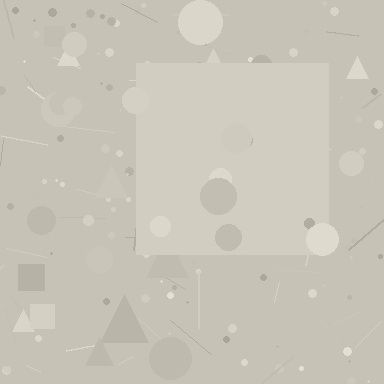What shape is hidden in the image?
A square is hidden in the image.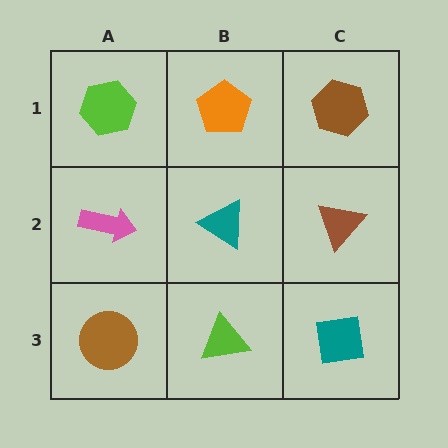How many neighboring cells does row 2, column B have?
4.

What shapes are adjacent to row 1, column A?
A pink arrow (row 2, column A), an orange pentagon (row 1, column B).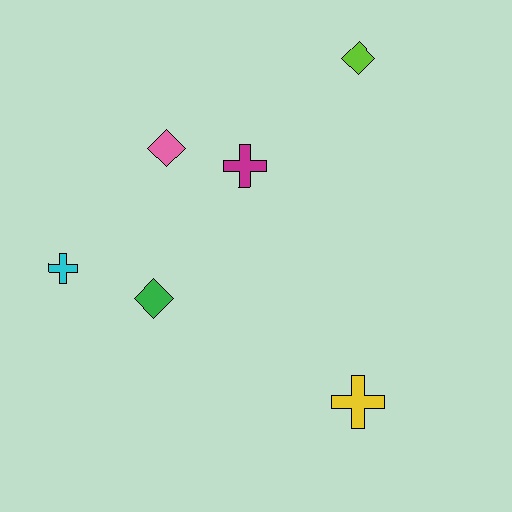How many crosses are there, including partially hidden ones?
There are 3 crosses.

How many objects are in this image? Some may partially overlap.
There are 6 objects.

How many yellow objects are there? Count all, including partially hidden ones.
There is 1 yellow object.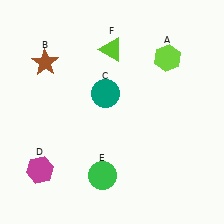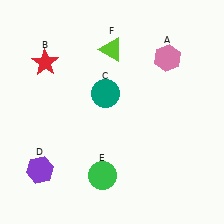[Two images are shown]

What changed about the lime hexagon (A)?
In Image 1, A is lime. In Image 2, it changed to pink.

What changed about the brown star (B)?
In Image 1, B is brown. In Image 2, it changed to red.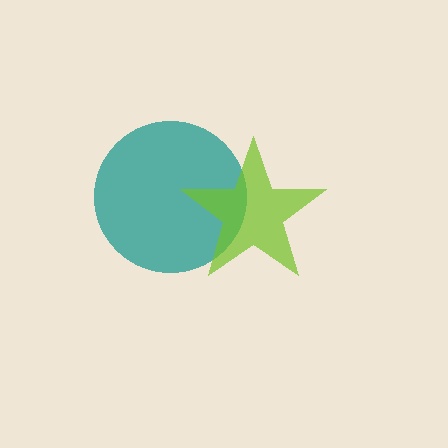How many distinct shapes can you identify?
There are 2 distinct shapes: a teal circle, a lime star.